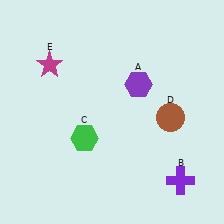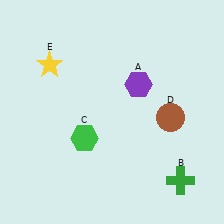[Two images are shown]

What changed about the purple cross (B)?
In Image 1, B is purple. In Image 2, it changed to green.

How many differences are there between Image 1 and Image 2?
There are 2 differences between the two images.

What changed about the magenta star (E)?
In Image 1, E is magenta. In Image 2, it changed to yellow.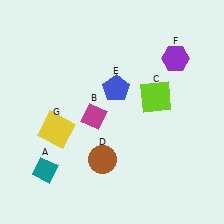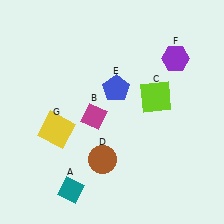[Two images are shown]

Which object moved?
The teal diamond (A) moved right.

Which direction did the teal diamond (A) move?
The teal diamond (A) moved right.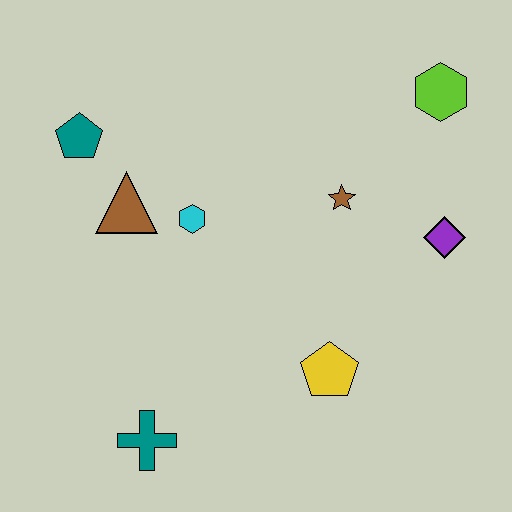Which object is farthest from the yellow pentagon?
The teal pentagon is farthest from the yellow pentagon.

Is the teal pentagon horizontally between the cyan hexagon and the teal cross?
No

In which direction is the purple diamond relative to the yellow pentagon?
The purple diamond is above the yellow pentagon.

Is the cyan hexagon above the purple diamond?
Yes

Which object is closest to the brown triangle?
The cyan hexagon is closest to the brown triangle.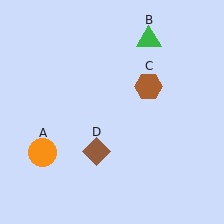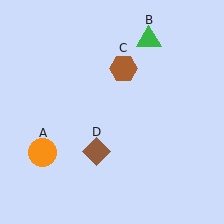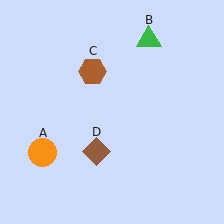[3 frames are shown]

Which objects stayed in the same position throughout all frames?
Orange circle (object A) and green triangle (object B) and brown diamond (object D) remained stationary.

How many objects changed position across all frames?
1 object changed position: brown hexagon (object C).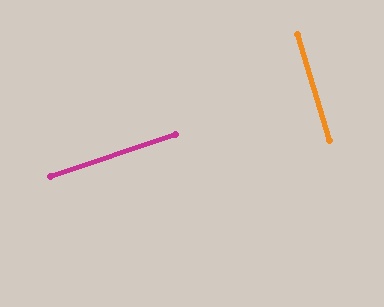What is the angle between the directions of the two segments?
Approximately 89 degrees.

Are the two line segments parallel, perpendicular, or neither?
Perpendicular — they meet at approximately 89°.